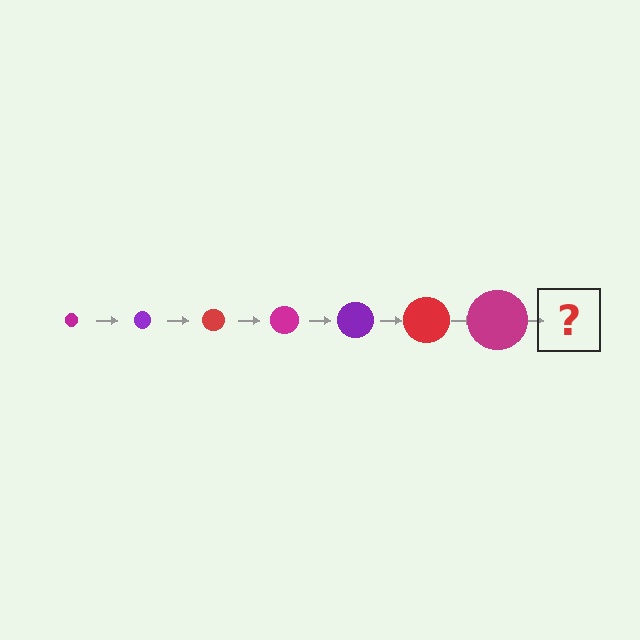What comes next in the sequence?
The next element should be a purple circle, larger than the previous one.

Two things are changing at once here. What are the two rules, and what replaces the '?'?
The two rules are that the circle grows larger each step and the color cycles through magenta, purple, and red. The '?' should be a purple circle, larger than the previous one.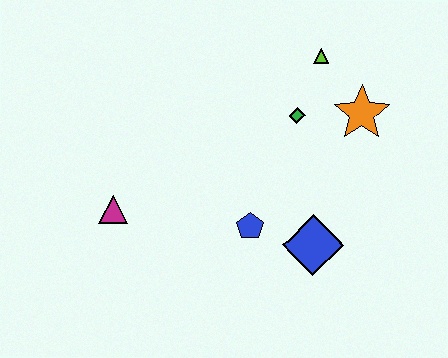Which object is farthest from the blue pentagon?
The lime triangle is farthest from the blue pentagon.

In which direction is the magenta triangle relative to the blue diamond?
The magenta triangle is to the left of the blue diamond.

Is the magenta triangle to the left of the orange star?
Yes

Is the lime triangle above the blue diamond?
Yes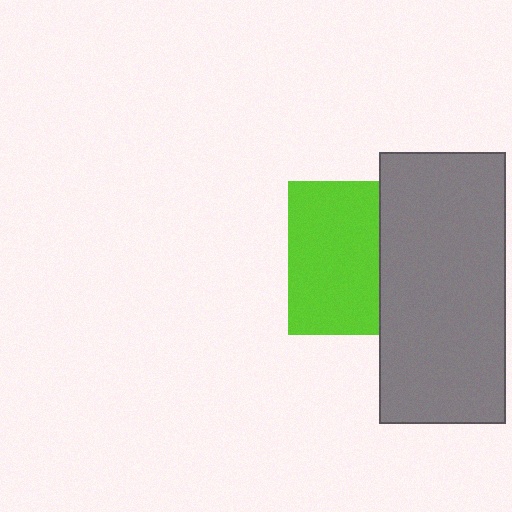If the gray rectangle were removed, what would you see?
You would see the complete lime square.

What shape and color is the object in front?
The object in front is a gray rectangle.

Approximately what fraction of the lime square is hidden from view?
Roughly 40% of the lime square is hidden behind the gray rectangle.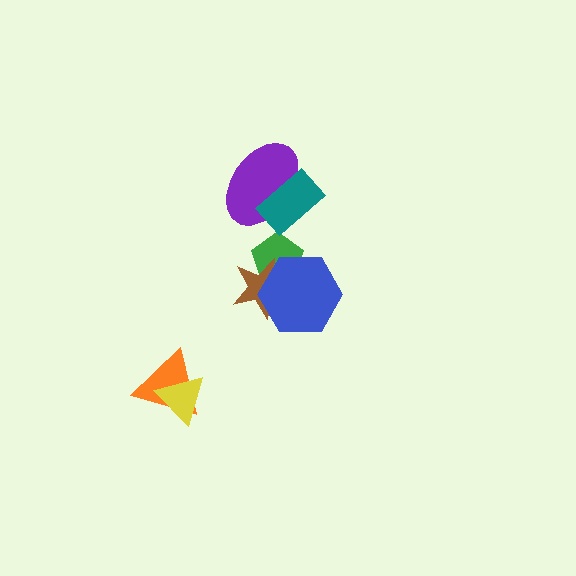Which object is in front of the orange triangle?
The yellow triangle is in front of the orange triangle.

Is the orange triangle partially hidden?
Yes, it is partially covered by another shape.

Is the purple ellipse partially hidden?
Yes, it is partially covered by another shape.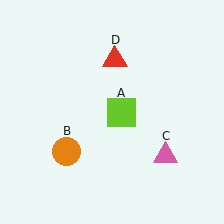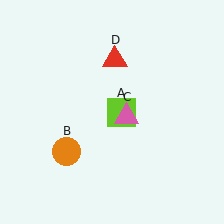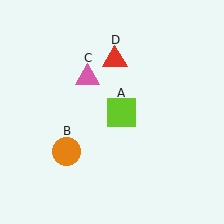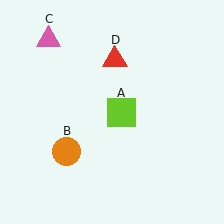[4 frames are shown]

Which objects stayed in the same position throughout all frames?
Lime square (object A) and orange circle (object B) and red triangle (object D) remained stationary.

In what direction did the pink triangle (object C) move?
The pink triangle (object C) moved up and to the left.